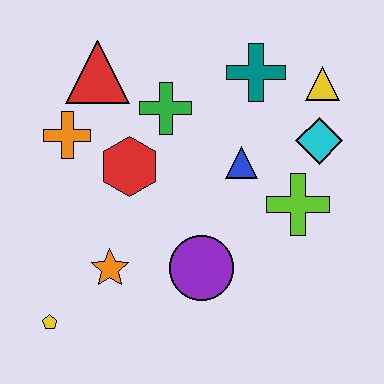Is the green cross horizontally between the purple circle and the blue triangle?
No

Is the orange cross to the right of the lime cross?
No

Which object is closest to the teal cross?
The yellow triangle is closest to the teal cross.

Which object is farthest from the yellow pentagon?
The yellow triangle is farthest from the yellow pentagon.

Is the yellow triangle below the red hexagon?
No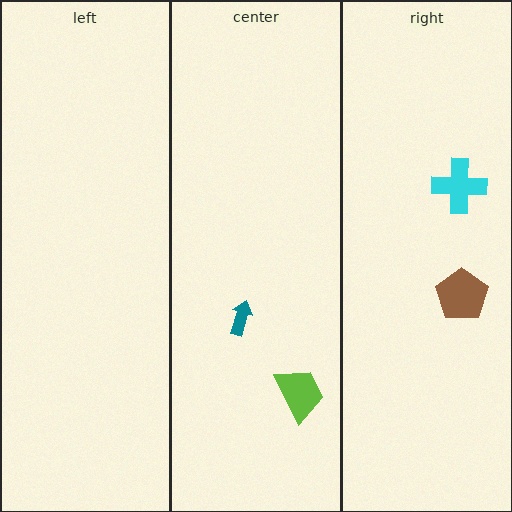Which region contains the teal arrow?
The center region.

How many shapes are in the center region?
2.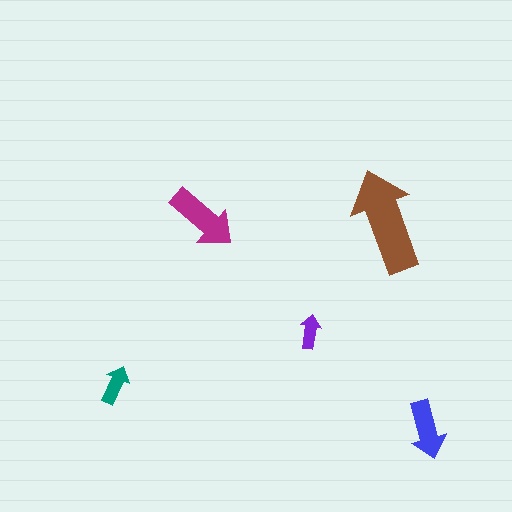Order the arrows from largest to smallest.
the brown one, the magenta one, the blue one, the teal one, the purple one.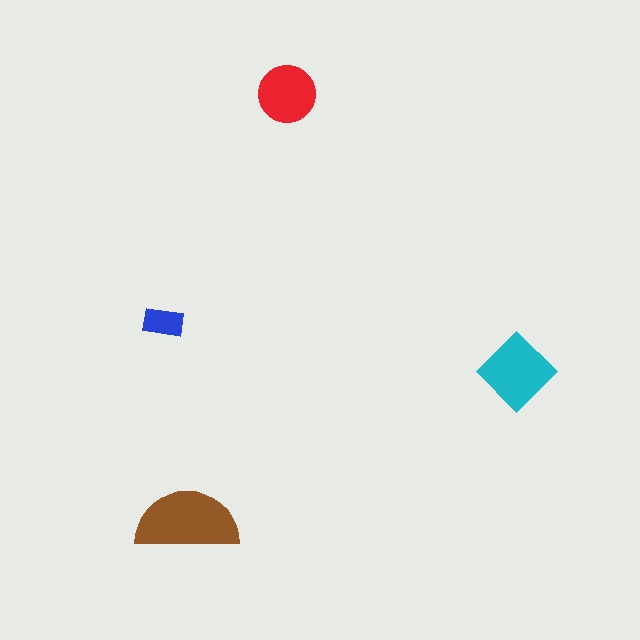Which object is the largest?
The brown semicircle.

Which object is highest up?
The red circle is topmost.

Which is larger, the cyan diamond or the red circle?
The cyan diamond.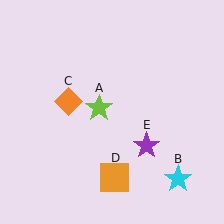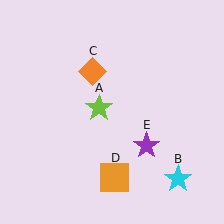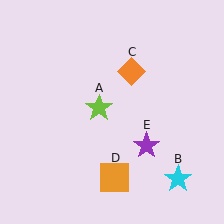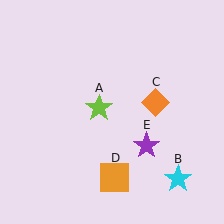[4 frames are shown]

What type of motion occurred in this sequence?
The orange diamond (object C) rotated clockwise around the center of the scene.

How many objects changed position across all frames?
1 object changed position: orange diamond (object C).